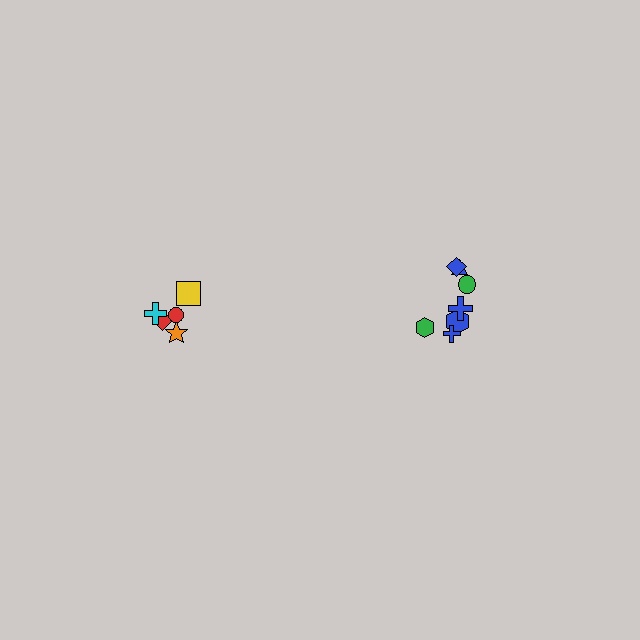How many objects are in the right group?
There are 7 objects.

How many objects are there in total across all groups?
There are 12 objects.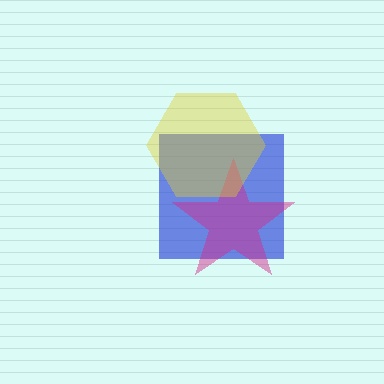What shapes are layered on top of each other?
The layered shapes are: a blue square, a magenta star, a yellow hexagon.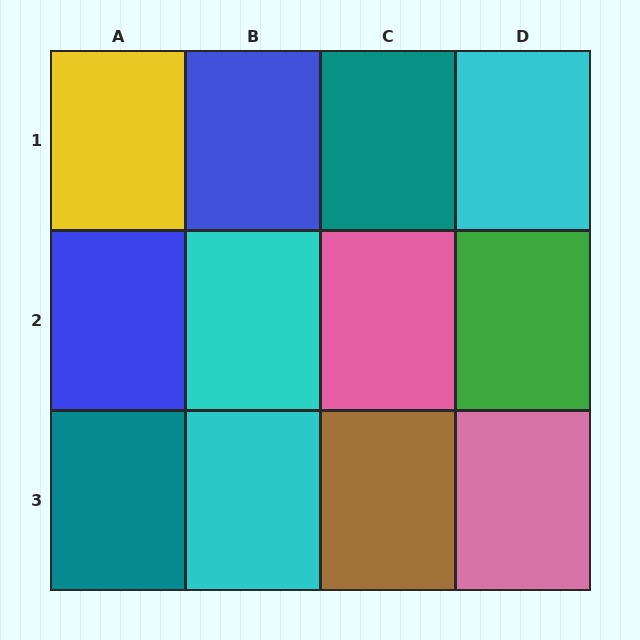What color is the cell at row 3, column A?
Teal.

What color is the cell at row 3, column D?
Pink.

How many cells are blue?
2 cells are blue.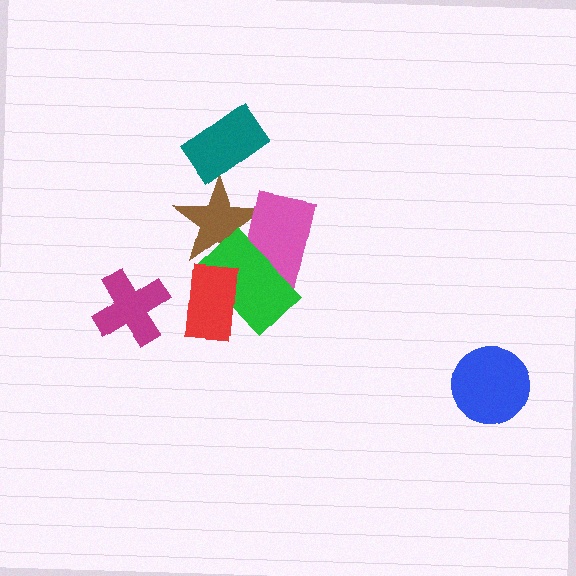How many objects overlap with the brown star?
2 objects overlap with the brown star.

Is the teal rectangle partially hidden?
No, no other shape covers it.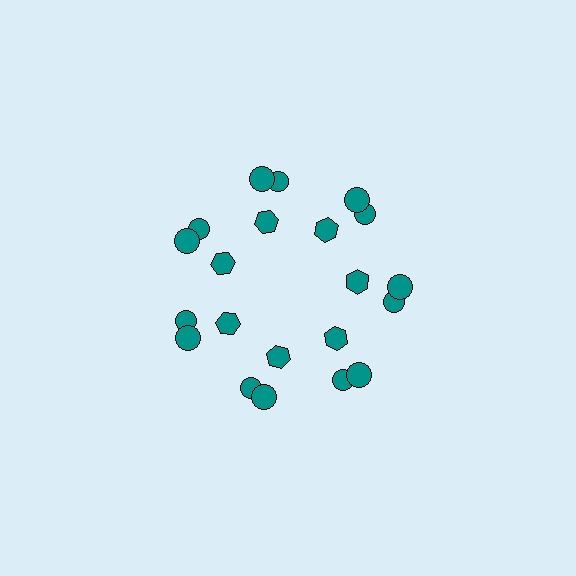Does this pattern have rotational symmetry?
Yes, this pattern has 7-fold rotational symmetry. It looks the same after rotating 51 degrees around the center.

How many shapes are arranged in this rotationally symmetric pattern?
There are 21 shapes, arranged in 7 groups of 3.